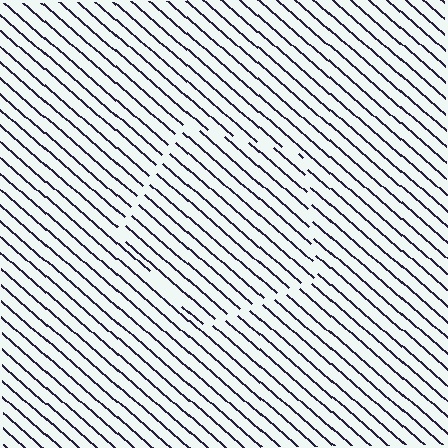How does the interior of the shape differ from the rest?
The interior of the shape contains the same grating, shifted by half a period — the contour is defined by the phase discontinuity where line-ends from the inner and outer gratings abut.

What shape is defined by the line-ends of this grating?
An illusory pentagon. The interior of the shape contains the same grating, shifted by half a period — the contour is defined by the phase discontinuity where line-ends from the inner and outer gratings abut.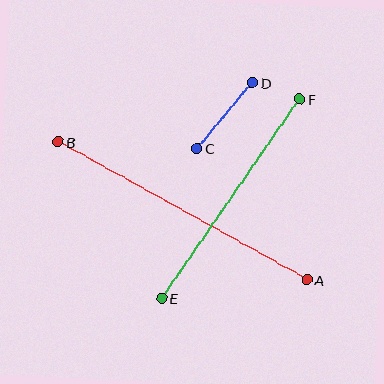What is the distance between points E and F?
The distance is approximately 242 pixels.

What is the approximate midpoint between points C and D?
The midpoint is at approximately (225, 116) pixels.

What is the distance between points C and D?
The distance is approximately 86 pixels.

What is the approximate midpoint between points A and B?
The midpoint is at approximately (182, 211) pixels.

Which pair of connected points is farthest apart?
Points A and B are farthest apart.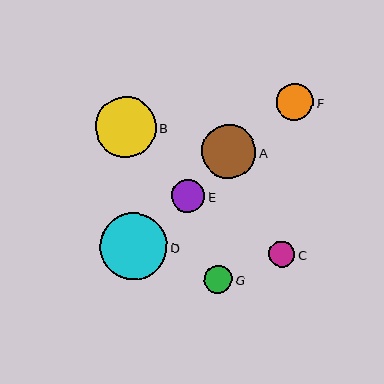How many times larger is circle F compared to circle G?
Circle F is approximately 1.3 times the size of circle G.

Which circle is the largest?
Circle D is the largest with a size of approximately 67 pixels.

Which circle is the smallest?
Circle C is the smallest with a size of approximately 26 pixels.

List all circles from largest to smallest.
From largest to smallest: D, B, A, F, E, G, C.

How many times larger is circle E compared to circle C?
Circle E is approximately 1.3 times the size of circle C.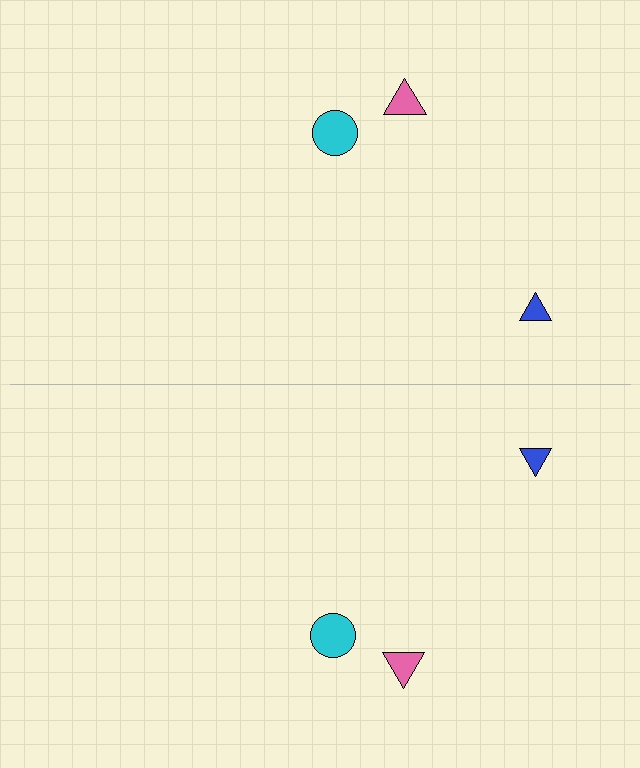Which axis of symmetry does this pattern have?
The pattern has a horizontal axis of symmetry running through the center of the image.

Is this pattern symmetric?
Yes, this pattern has bilateral (reflection) symmetry.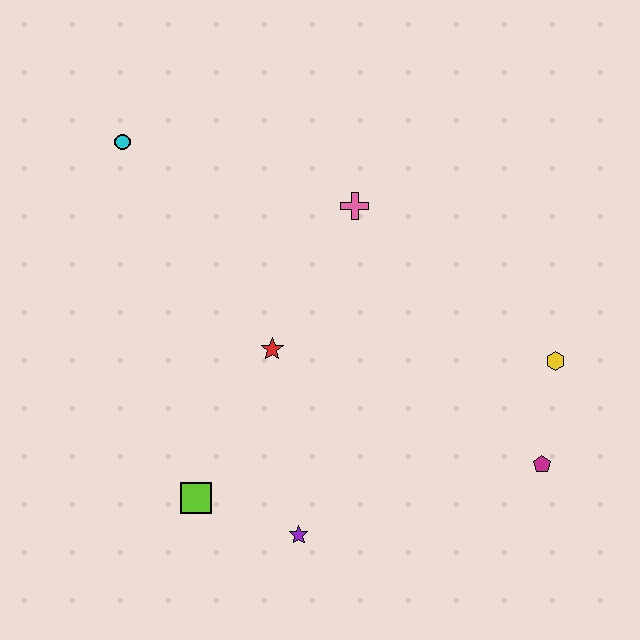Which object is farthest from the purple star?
The cyan circle is farthest from the purple star.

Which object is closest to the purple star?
The lime square is closest to the purple star.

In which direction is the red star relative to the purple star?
The red star is above the purple star.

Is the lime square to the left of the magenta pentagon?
Yes